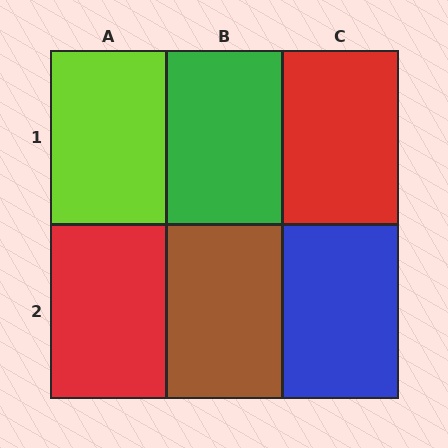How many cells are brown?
1 cell is brown.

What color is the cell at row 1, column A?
Lime.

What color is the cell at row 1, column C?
Red.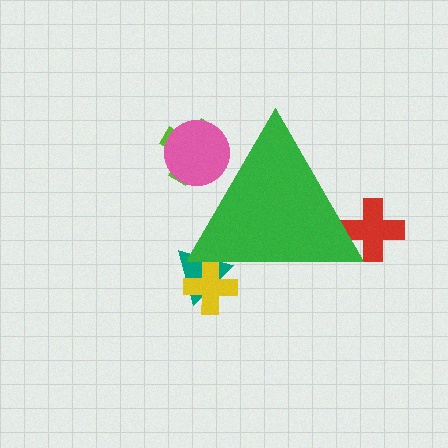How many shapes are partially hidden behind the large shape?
5 shapes are partially hidden.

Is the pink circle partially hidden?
Yes, the pink circle is partially hidden behind the green triangle.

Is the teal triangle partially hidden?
Yes, the teal triangle is partially hidden behind the green triangle.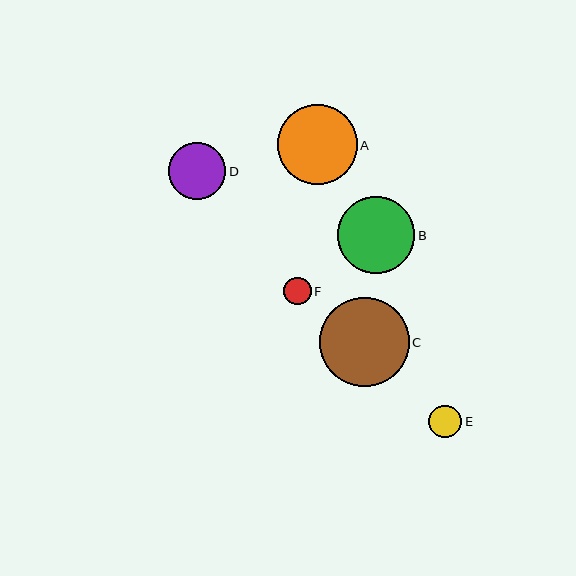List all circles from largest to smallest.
From largest to smallest: C, A, B, D, E, F.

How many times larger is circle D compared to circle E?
Circle D is approximately 1.7 times the size of circle E.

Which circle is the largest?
Circle C is the largest with a size of approximately 90 pixels.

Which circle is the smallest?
Circle F is the smallest with a size of approximately 28 pixels.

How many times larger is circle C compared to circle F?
Circle C is approximately 3.2 times the size of circle F.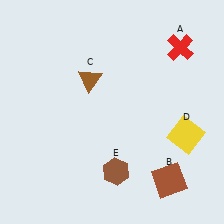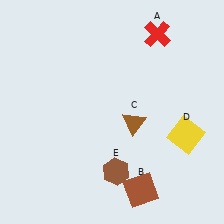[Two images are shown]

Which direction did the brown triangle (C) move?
The brown triangle (C) moved right.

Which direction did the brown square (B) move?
The brown square (B) moved left.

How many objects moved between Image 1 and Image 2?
3 objects moved between the two images.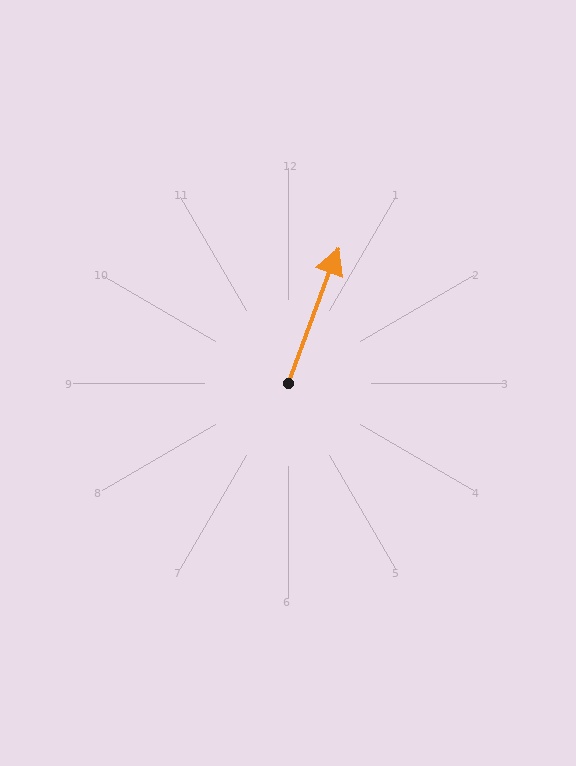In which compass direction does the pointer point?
North.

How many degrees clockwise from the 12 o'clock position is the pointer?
Approximately 20 degrees.